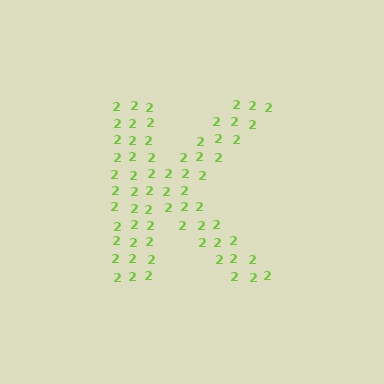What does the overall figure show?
The overall figure shows the letter K.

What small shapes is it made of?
It is made of small digit 2's.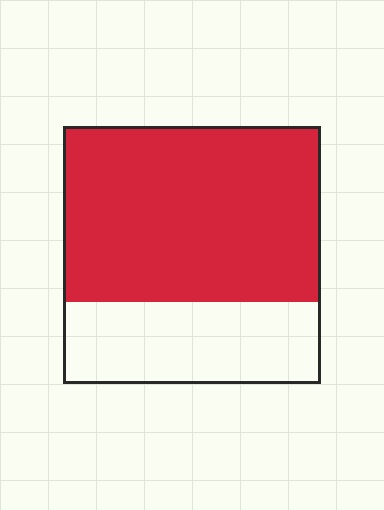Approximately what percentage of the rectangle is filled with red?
Approximately 70%.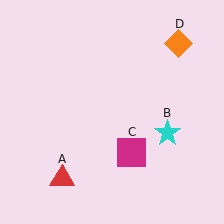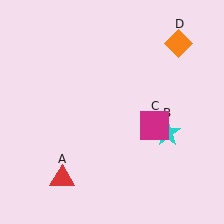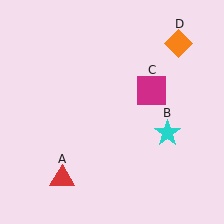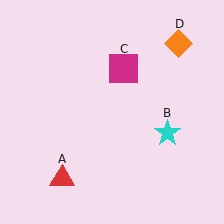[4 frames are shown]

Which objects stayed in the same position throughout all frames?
Red triangle (object A) and cyan star (object B) and orange diamond (object D) remained stationary.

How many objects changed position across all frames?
1 object changed position: magenta square (object C).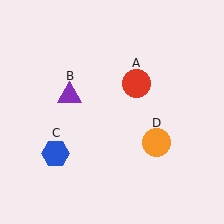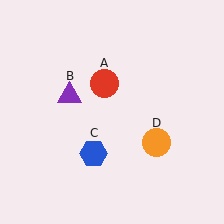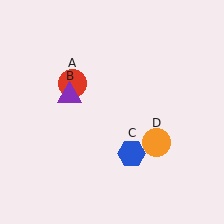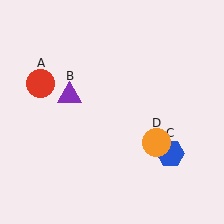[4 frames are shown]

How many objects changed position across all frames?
2 objects changed position: red circle (object A), blue hexagon (object C).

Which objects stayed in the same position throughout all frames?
Purple triangle (object B) and orange circle (object D) remained stationary.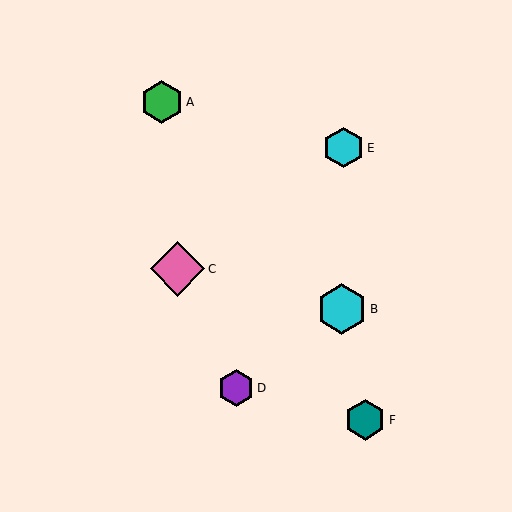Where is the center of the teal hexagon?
The center of the teal hexagon is at (365, 420).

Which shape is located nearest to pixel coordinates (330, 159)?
The cyan hexagon (labeled E) at (344, 148) is nearest to that location.